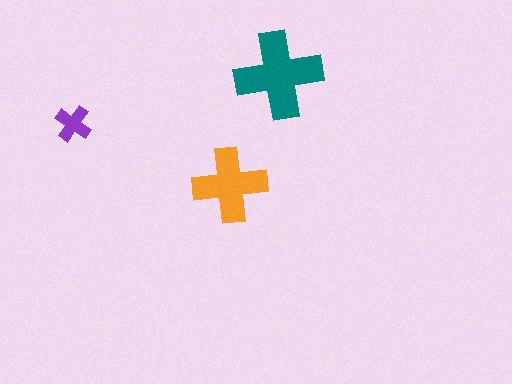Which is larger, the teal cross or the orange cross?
The teal one.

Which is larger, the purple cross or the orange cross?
The orange one.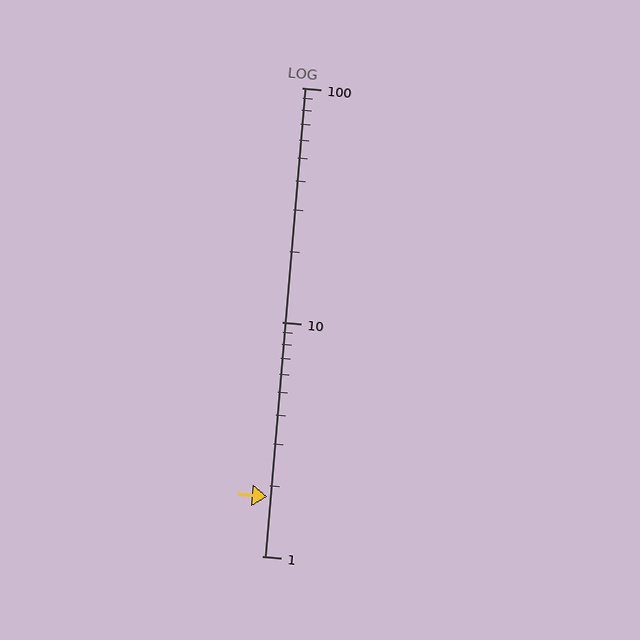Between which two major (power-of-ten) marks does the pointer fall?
The pointer is between 1 and 10.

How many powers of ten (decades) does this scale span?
The scale spans 2 decades, from 1 to 100.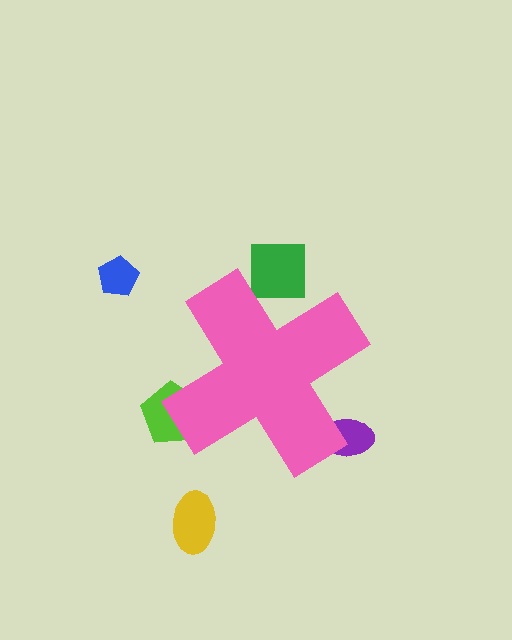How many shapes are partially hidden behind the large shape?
3 shapes are partially hidden.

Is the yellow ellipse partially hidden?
No, the yellow ellipse is fully visible.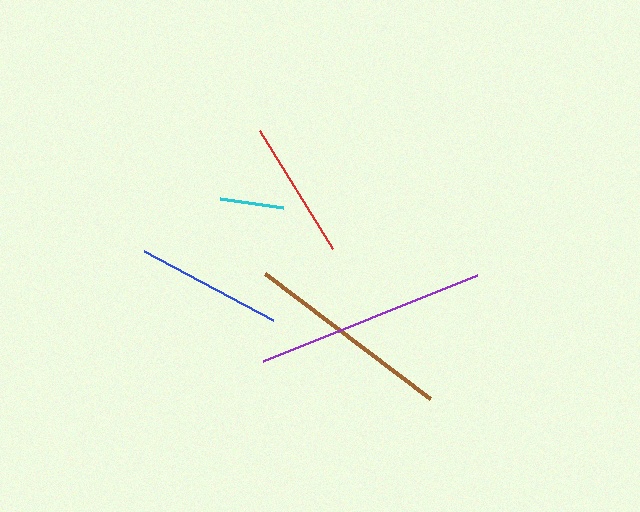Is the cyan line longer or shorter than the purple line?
The purple line is longer than the cyan line.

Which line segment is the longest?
The purple line is the longest at approximately 231 pixels.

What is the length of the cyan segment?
The cyan segment is approximately 64 pixels long.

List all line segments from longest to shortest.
From longest to shortest: purple, brown, blue, red, cyan.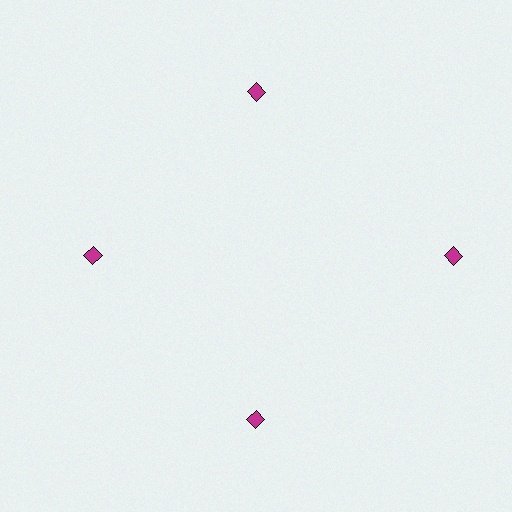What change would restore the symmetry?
The symmetry would be restored by moving it inward, back onto the ring so that all 4 diamonds sit at equal angles and equal distance from the center.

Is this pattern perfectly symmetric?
No. The 4 magenta diamonds are arranged in a ring, but one element near the 3 o'clock position is pushed outward from the center, breaking the 4-fold rotational symmetry.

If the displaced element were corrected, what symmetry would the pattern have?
It would have 4-fold rotational symmetry — the pattern would map onto itself every 90 degrees.